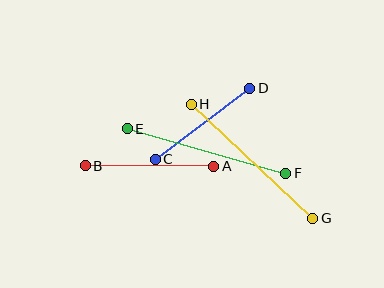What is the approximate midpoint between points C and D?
The midpoint is at approximately (203, 124) pixels.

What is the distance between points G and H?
The distance is approximately 167 pixels.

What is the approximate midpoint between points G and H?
The midpoint is at approximately (252, 161) pixels.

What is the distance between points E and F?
The distance is approximately 165 pixels.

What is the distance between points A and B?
The distance is approximately 129 pixels.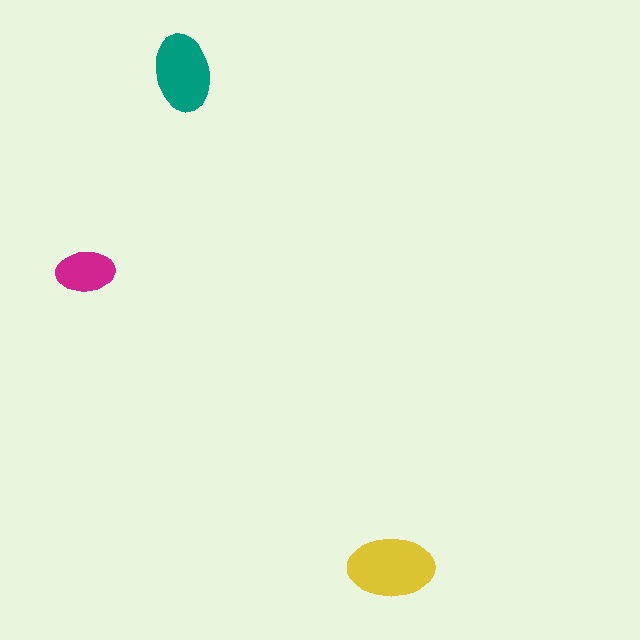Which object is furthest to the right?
The yellow ellipse is rightmost.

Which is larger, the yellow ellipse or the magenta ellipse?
The yellow one.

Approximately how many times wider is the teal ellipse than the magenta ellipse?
About 1.5 times wider.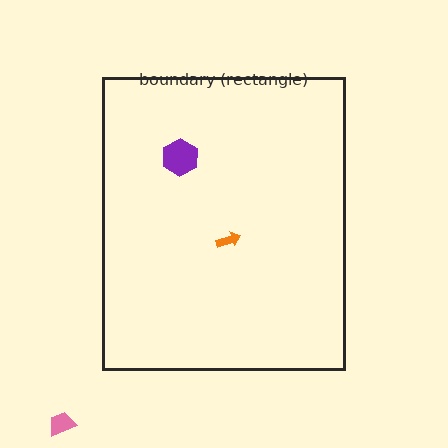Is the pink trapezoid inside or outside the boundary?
Outside.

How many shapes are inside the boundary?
2 inside, 1 outside.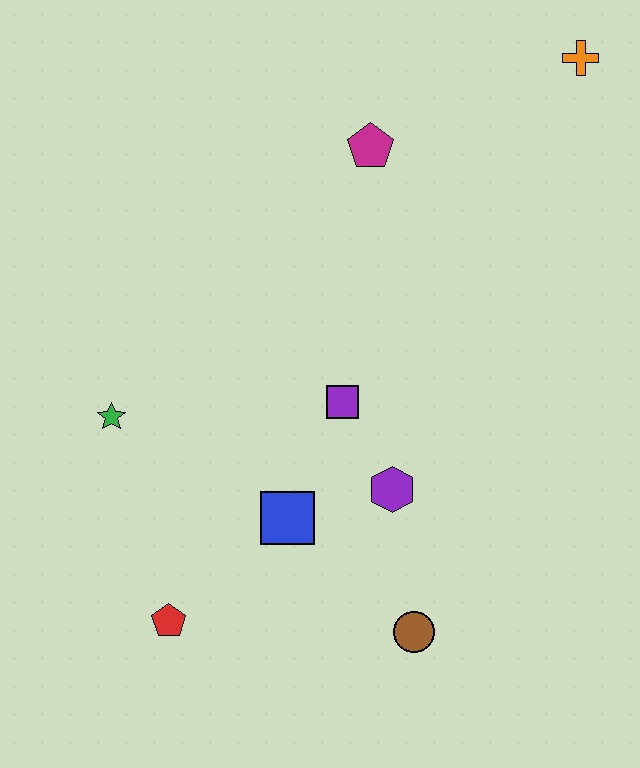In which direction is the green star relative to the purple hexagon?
The green star is to the left of the purple hexagon.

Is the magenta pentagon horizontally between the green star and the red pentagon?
No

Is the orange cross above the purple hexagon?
Yes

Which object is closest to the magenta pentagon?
The orange cross is closest to the magenta pentagon.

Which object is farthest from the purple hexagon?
The orange cross is farthest from the purple hexagon.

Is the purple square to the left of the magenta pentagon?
Yes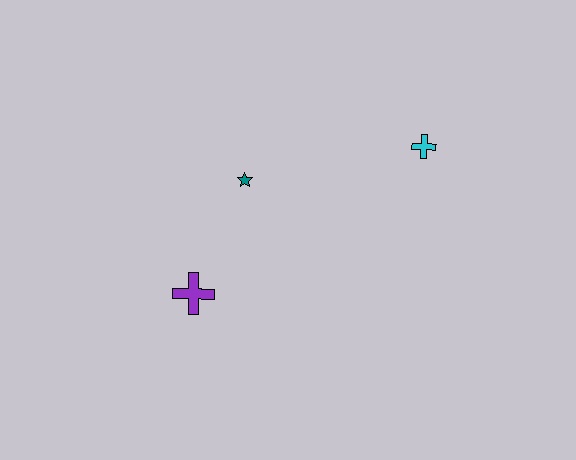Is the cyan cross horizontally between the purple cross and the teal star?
No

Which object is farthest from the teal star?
The cyan cross is farthest from the teal star.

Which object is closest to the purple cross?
The teal star is closest to the purple cross.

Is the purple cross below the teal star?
Yes